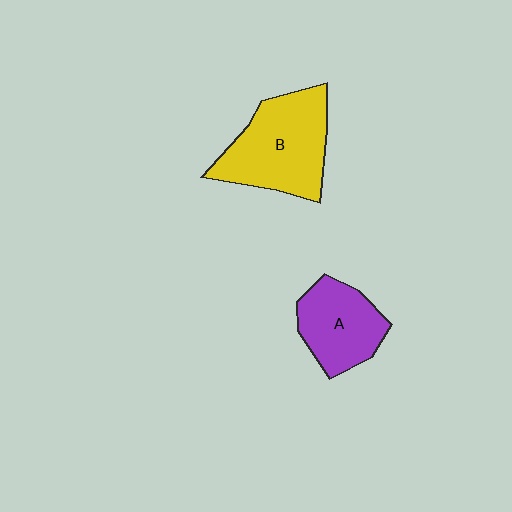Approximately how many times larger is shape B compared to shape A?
Approximately 1.4 times.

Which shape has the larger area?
Shape B (yellow).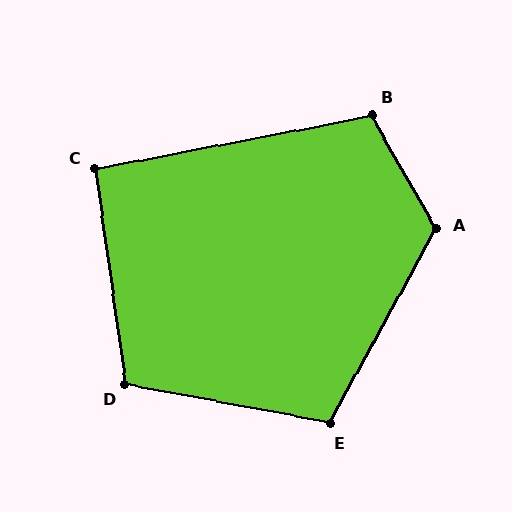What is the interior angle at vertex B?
Approximately 109 degrees (obtuse).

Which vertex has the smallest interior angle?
C, at approximately 93 degrees.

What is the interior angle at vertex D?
Approximately 109 degrees (obtuse).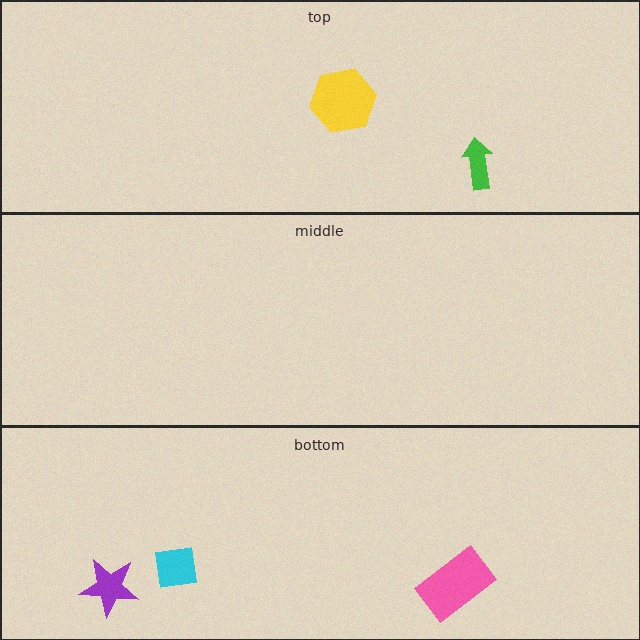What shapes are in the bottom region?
The purple star, the pink rectangle, the cyan square.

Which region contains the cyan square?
The bottom region.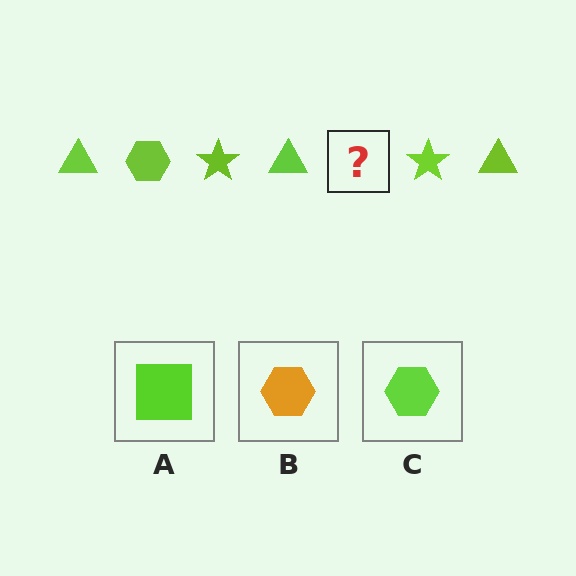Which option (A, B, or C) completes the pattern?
C.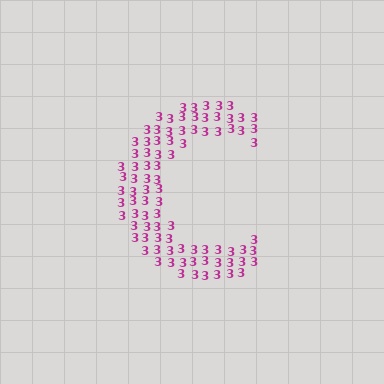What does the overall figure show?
The overall figure shows the letter C.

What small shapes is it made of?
It is made of small digit 3's.